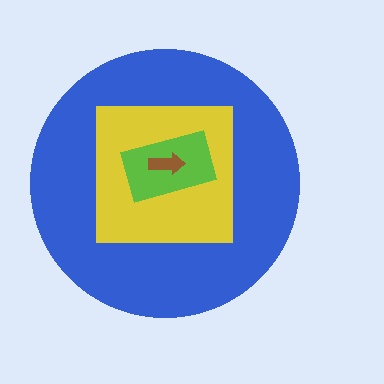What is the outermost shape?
The blue circle.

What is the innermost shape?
The brown arrow.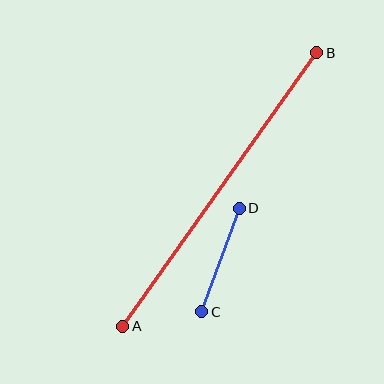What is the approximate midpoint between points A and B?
The midpoint is at approximately (220, 190) pixels.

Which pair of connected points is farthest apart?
Points A and B are farthest apart.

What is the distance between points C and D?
The distance is approximately 110 pixels.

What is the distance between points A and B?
The distance is approximately 335 pixels.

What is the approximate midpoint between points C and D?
The midpoint is at approximately (220, 260) pixels.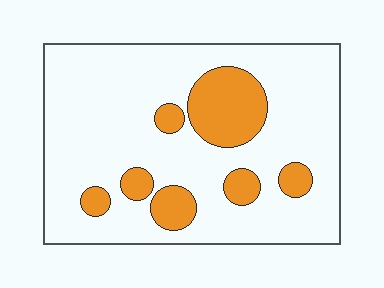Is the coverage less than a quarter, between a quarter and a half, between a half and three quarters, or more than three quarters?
Less than a quarter.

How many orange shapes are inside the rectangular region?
7.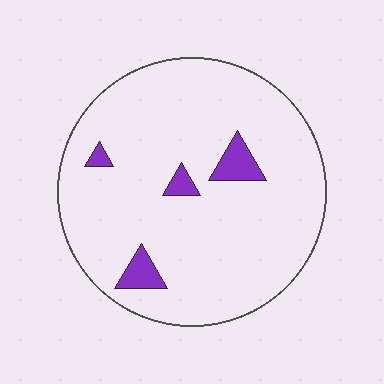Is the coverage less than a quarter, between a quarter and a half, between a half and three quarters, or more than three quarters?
Less than a quarter.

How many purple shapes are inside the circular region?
4.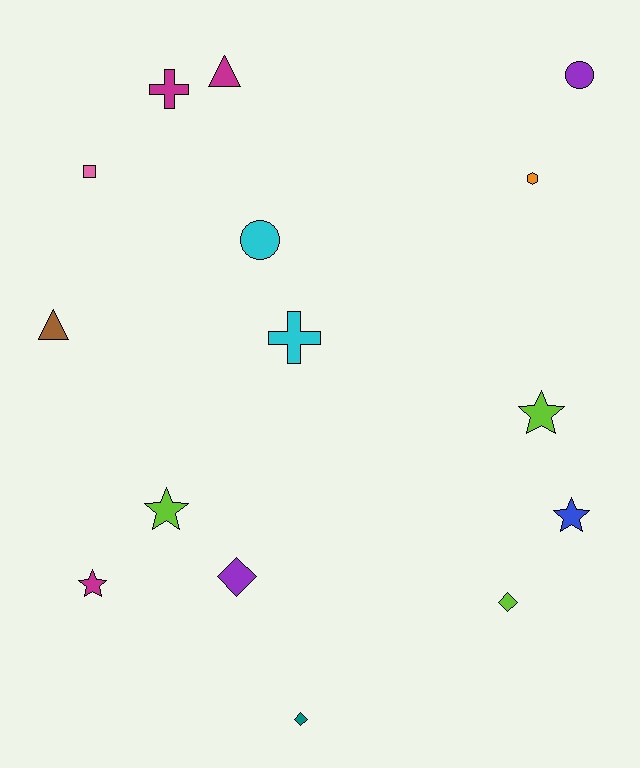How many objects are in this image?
There are 15 objects.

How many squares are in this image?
There is 1 square.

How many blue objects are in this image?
There is 1 blue object.